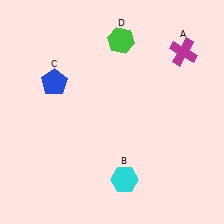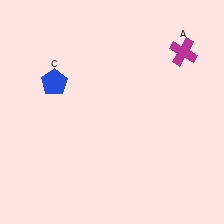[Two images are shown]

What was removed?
The cyan hexagon (B), the green hexagon (D) were removed in Image 2.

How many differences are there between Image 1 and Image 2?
There are 2 differences between the two images.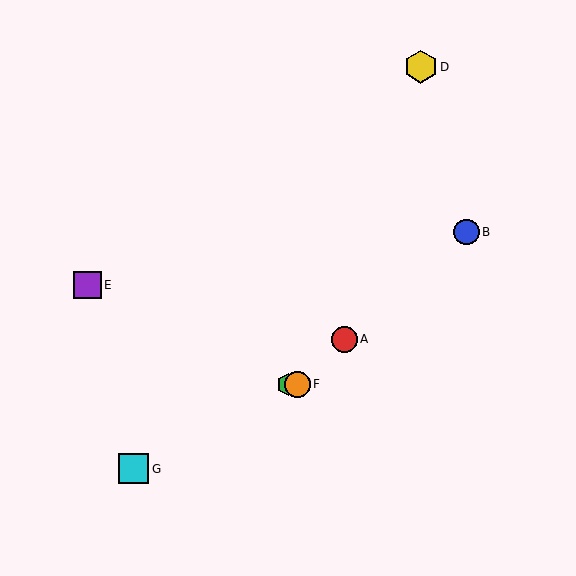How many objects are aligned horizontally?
2 objects (C, F) are aligned horizontally.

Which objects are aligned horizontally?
Objects C, F are aligned horizontally.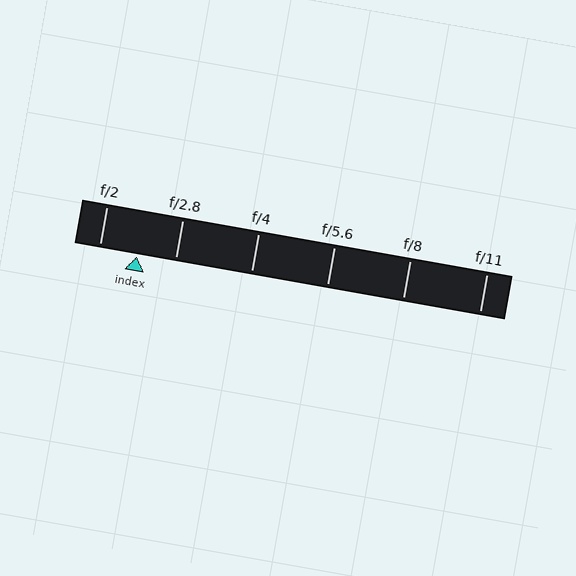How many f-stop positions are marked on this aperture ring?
There are 6 f-stop positions marked.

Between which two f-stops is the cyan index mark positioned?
The index mark is between f/2 and f/2.8.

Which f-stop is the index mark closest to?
The index mark is closest to f/2.8.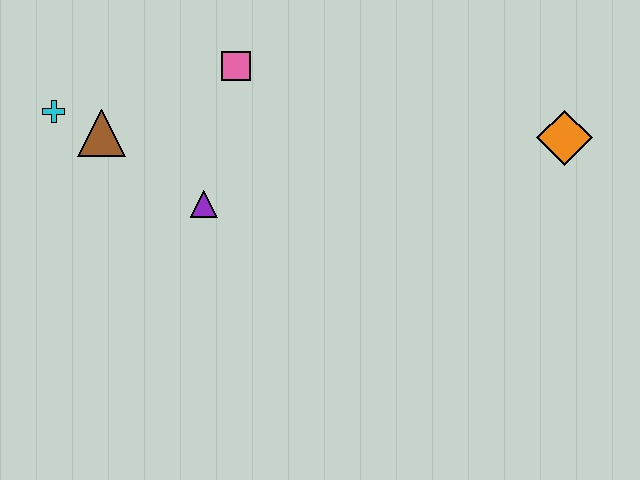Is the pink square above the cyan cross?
Yes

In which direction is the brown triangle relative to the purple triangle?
The brown triangle is to the left of the purple triangle.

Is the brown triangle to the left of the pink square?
Yes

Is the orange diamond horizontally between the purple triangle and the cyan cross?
No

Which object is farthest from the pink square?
The orange diamond is farthest from the pink square.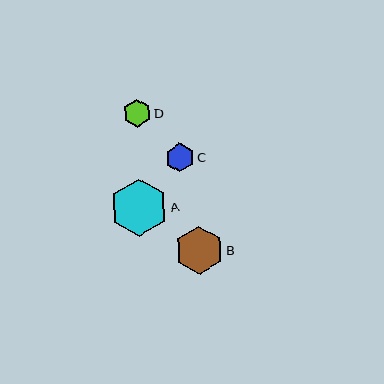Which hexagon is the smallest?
Hexagon D is the smallest with a size of approximately 27 pixels.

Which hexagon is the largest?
Hexagon A is the largest with a size of approximately 58 pixels.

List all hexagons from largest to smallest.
From largest to smallest: A, B, C, D.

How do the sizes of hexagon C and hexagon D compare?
Hexagon C and hexagon D are approximately the same size.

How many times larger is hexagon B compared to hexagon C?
Hexagon B is approximately 1.7 times the size of hexagon C.